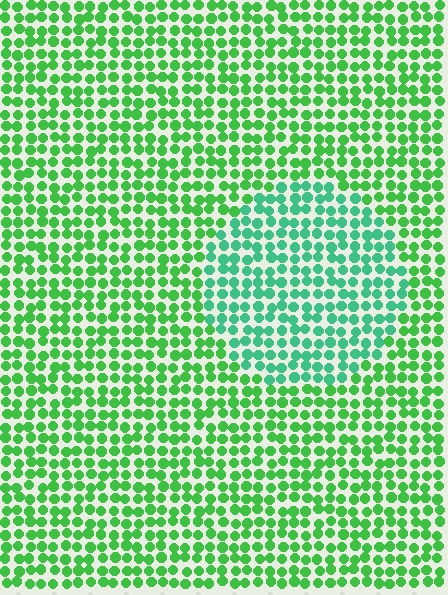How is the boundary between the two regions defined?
The boundary is defined purely by a slight shift in hue (about 31 degrees). Spacing, size, and orientation are identical on both sides.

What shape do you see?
I see a circle.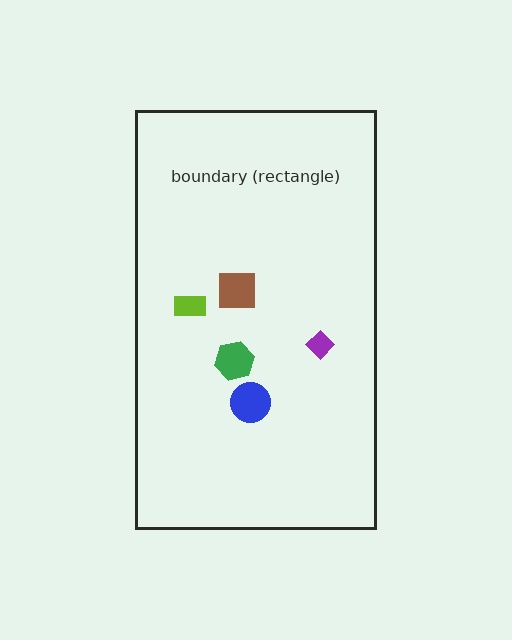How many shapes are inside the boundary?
5 inside, 0 outside.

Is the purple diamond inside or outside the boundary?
Inside.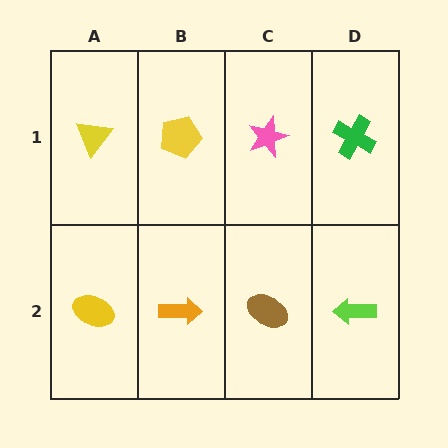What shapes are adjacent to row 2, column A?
A yellow triangle (row 1, column A), an orange arrow (row 2, column B).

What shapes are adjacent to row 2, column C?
A pink star (row 1, column C), an orange arrow (row 2, column B), a lime arrow (row 2, column D).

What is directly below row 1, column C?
A brown ellipse.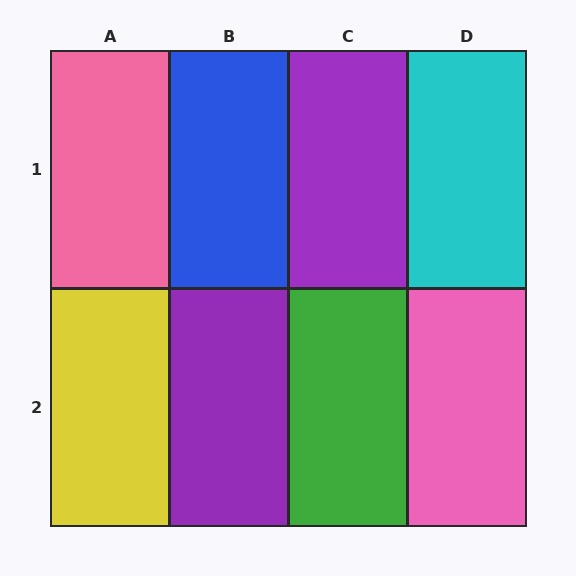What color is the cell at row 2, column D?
Pink.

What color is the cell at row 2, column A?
Yellow.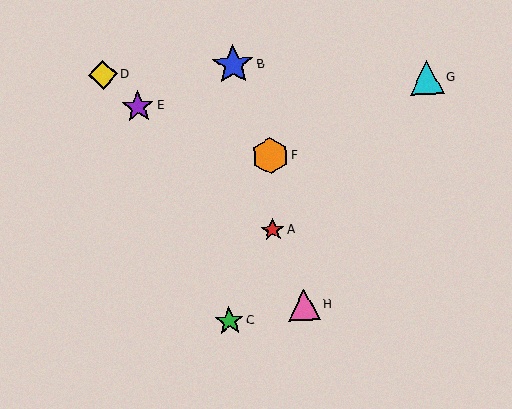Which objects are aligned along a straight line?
Objects A, D, E are aligned along a straight line.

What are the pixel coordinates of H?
Object H is at (304, 305).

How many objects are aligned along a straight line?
3 objects (A, D, E) are aligned along a straight line.